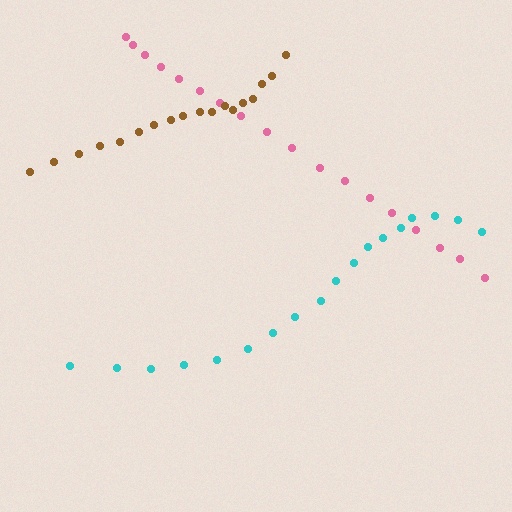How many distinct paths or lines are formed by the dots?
There are 3 distinct paths.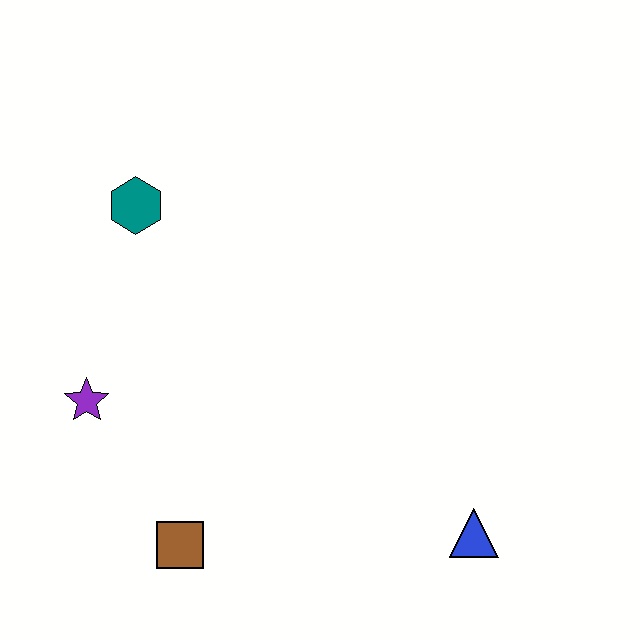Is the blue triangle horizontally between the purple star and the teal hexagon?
No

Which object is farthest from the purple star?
The blue triangle is farthest from the purple star.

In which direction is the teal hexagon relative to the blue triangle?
The teal hexagon is to the left of the blue triangle.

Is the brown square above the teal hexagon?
No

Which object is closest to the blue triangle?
The brown square is closest to the blue triangle.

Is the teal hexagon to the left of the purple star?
No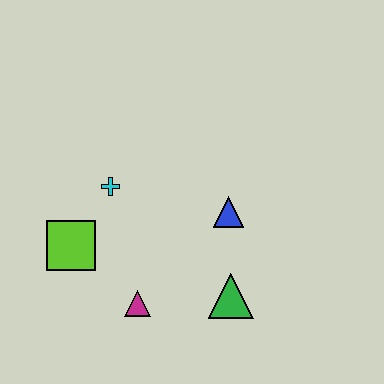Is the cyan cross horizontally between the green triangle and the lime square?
Yes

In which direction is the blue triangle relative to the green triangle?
The blue triangle is above the green triangle.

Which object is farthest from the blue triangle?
The lime square is farthest from the blue triangle.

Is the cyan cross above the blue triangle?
Yes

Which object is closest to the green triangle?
The blue triangle is closest to the green triangle.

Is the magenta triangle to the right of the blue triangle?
No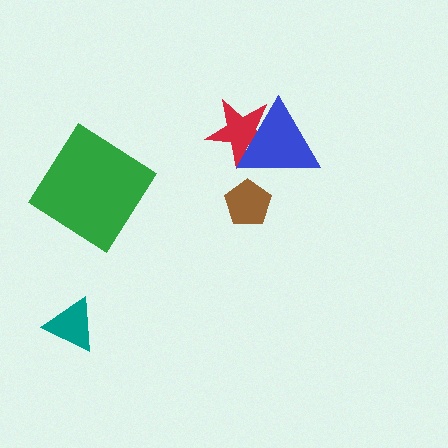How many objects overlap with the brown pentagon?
0 objects overlap with the brown pentagon.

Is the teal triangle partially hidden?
No, no other shape covers it.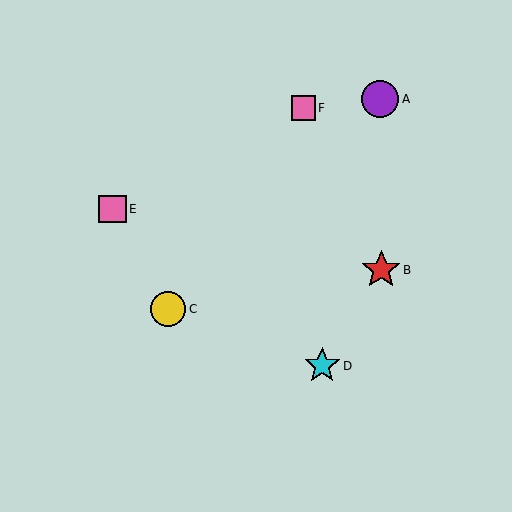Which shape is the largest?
The red star (labeled B) is the largest.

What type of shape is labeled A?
Shape A is a purple circle.